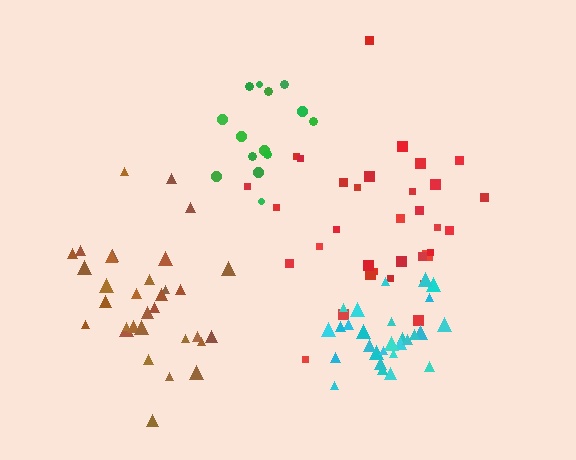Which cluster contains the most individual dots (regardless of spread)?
Red (34).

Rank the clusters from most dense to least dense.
cyan, green, brown, red.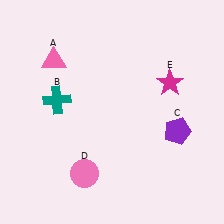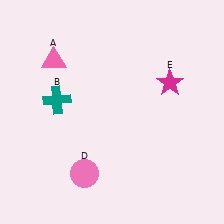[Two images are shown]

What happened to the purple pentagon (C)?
The purple pentagon (C) was removed in Image 2. It was in the bottom-right area of Image 1.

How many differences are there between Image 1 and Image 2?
There is 1 difference between the two images.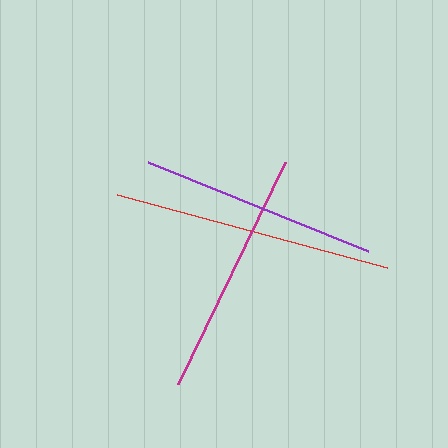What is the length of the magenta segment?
The magenta segment is approximately 246 pixels long.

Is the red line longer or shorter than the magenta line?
The red line is longer than the magenta line.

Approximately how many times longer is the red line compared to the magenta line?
The red line is approximately 1.1 times the length of the magenta line.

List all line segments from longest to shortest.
From longest to shortest: red, magenta, purple.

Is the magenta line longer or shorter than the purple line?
The magenta line is longer than the purple line.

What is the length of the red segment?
The red segment is approximately 280 pixels long.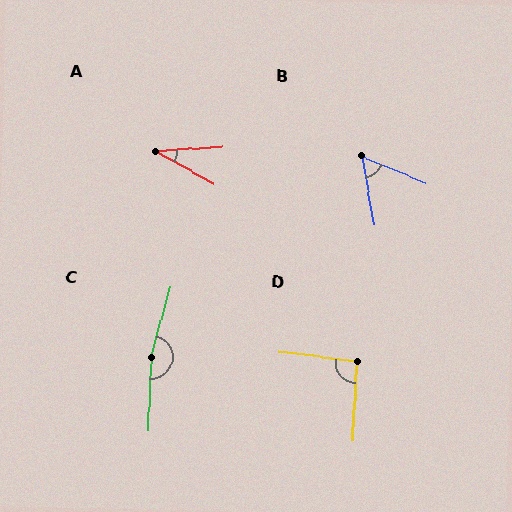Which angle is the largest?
C, at approximately 166 degrees.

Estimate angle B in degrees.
Approximately 57 degrees.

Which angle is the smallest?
A, at approximately 33 degrees.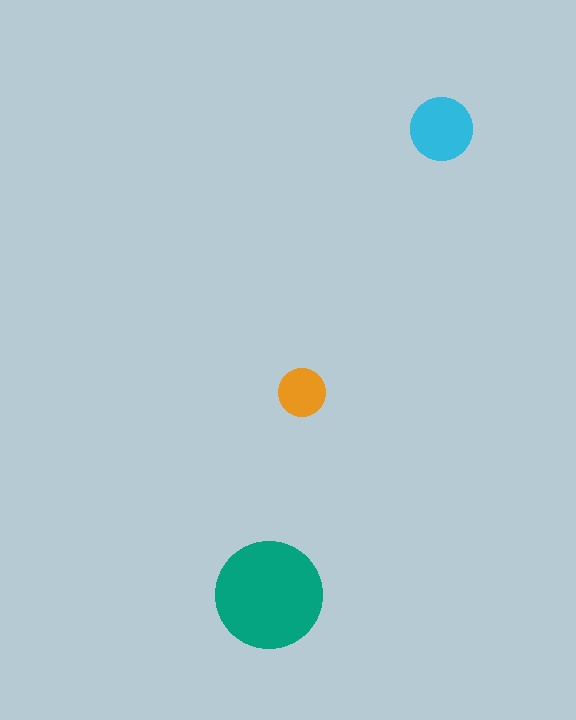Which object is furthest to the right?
The cyan circle is rightmost.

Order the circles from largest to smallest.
the teal one, the cyan one, the orange one.